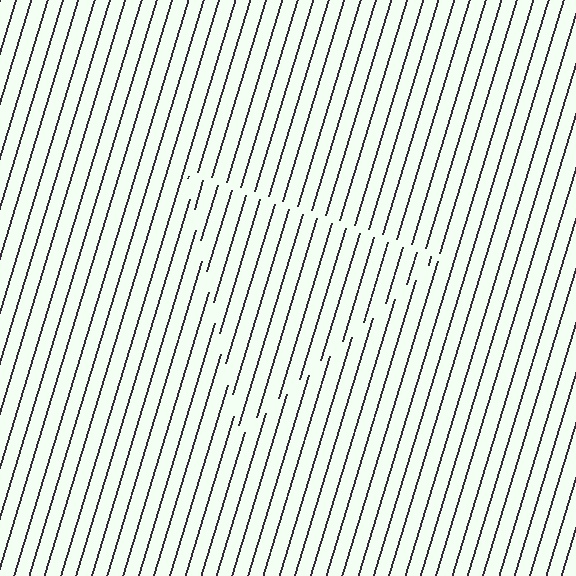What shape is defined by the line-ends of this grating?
An illusory triangle. The interior of the shape contains the same grating, shifted by half a period — the contour is defined by the phase discontinuity where line-ends from the inner and outer gratings abut.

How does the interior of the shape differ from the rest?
The interior of the shape contains the same grating, shifted by half a period — the contour is defined by the phase discontinuity where line-ends from the inner and outer gratings abut.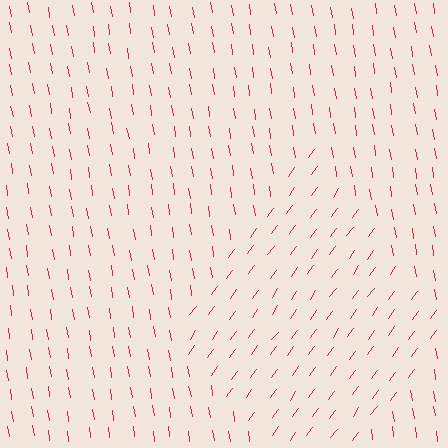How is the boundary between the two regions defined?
The boundary is defined purely by a change in line orientation (approximately 45 degrees difference). All lines are the same color and thickness.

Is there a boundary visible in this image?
Yes, there is a texture boundary formed by a change in line orientation.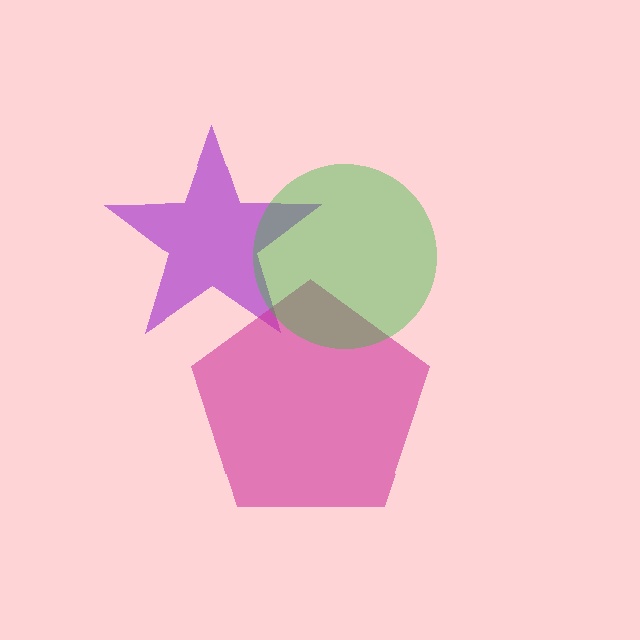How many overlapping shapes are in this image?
There are 3 overlapping shapes in the image.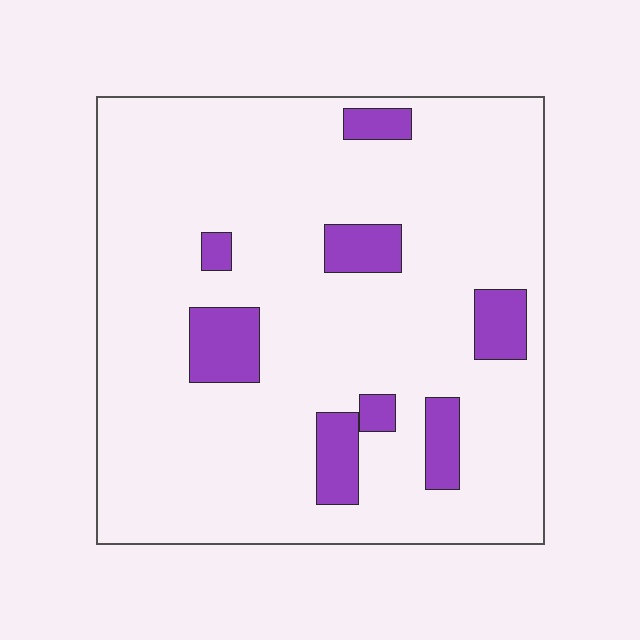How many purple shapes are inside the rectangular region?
8.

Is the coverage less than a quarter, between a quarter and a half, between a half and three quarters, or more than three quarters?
Less than a quarter.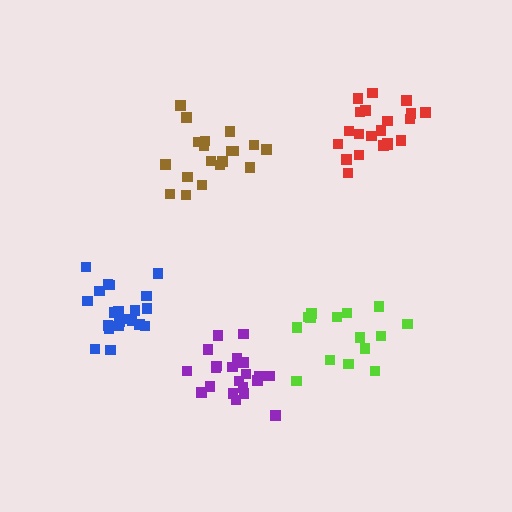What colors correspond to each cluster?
The clusters are colored: lime, brown, red, purple, blue.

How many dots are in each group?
Group 1: 15 dots, Group 2: 19 dots, Group 3: 21 dots, Group 4: 21 dots, Group 5: 21 dots (97 total).